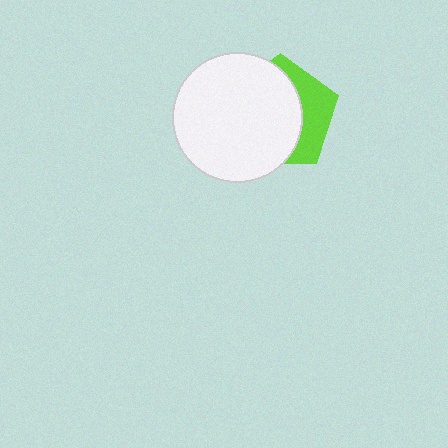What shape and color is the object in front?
The object in front is a white circle.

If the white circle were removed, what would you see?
You would see the complete lime pentagon.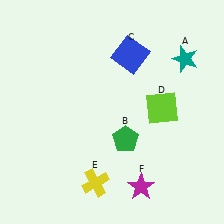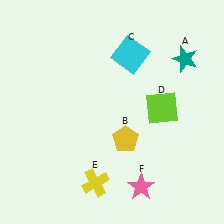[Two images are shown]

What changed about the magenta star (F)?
In Image 1, F is magenta. In Image 2, it changed to pink.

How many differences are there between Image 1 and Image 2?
There are 3 differences between the two images.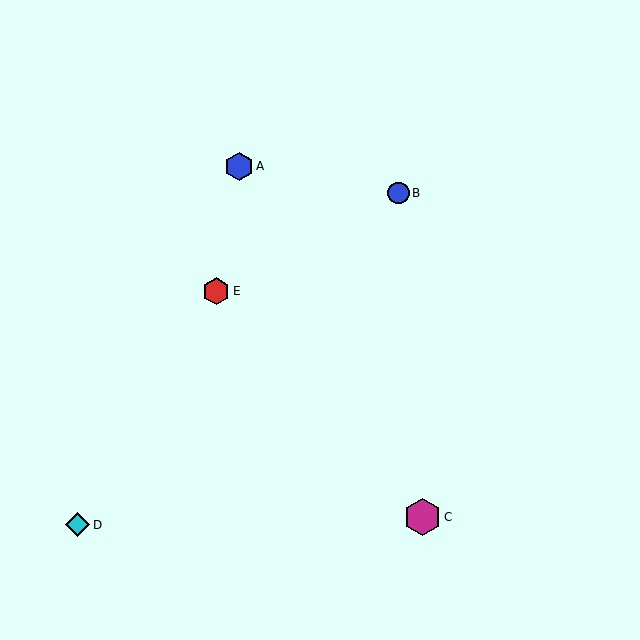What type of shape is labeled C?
Shape C is a magenta hexagon.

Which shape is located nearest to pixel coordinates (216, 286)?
The red hexagon (labeled E) at (216, 291) is nearest to that location.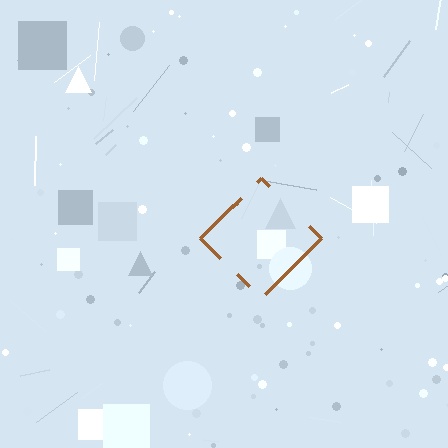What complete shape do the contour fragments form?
The contour fragments form a diamond.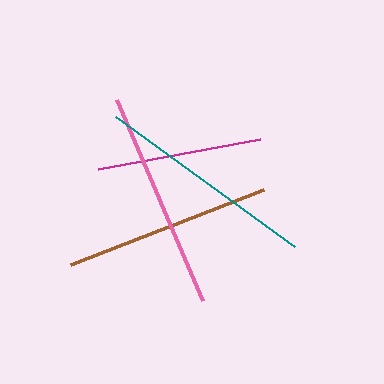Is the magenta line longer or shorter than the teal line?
The teal line is longer than the magenta line.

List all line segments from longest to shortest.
From longest to shortest: teal, pink, brown, magenta.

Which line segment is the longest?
The teal line is the longest at approximately 221 pixels.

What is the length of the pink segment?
The pink segment is approximately 219 pixels long.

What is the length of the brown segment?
The brown segment is approximately 207 pixels long.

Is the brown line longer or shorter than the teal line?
The teal line is longer than the brown line.